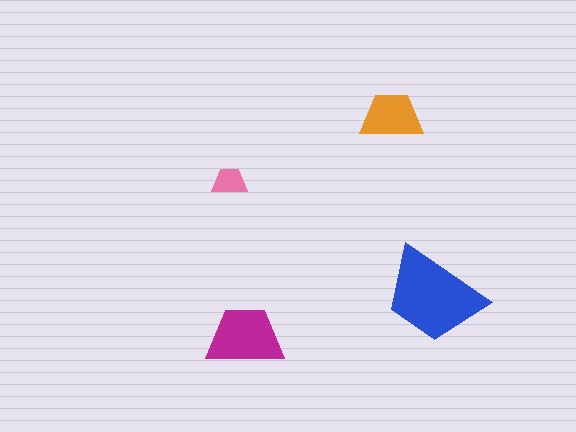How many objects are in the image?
There are 4 objects in the image.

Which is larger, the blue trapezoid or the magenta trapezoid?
The blue one.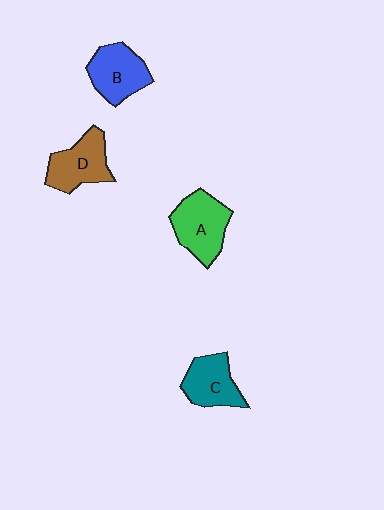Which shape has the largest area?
Shape A (green).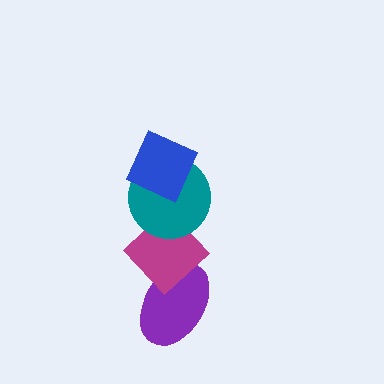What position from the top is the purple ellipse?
The purple ellipse is 4th from the top.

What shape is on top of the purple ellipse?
The magenta diamond is on top of the purple ellipse.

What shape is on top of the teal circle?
The blue diamond is on top of the teal circle.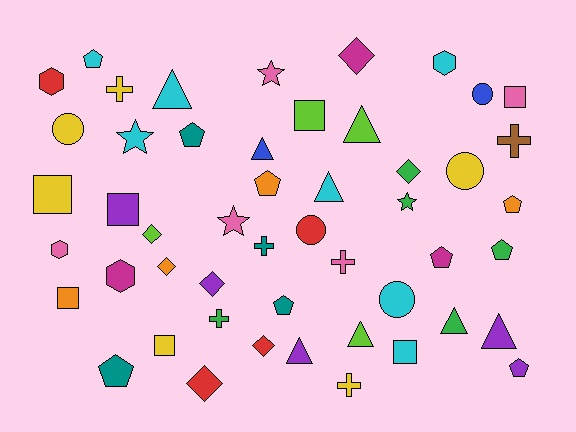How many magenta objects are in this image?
There are 3 magenta objects.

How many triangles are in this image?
There are 8 triangles.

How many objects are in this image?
There are 50 objects.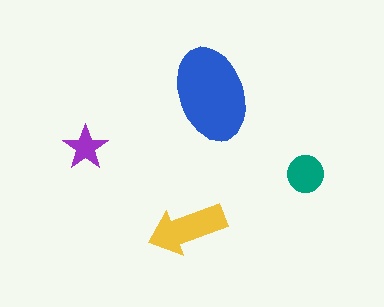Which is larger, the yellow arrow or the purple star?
The yellow arrow.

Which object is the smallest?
The purple star.